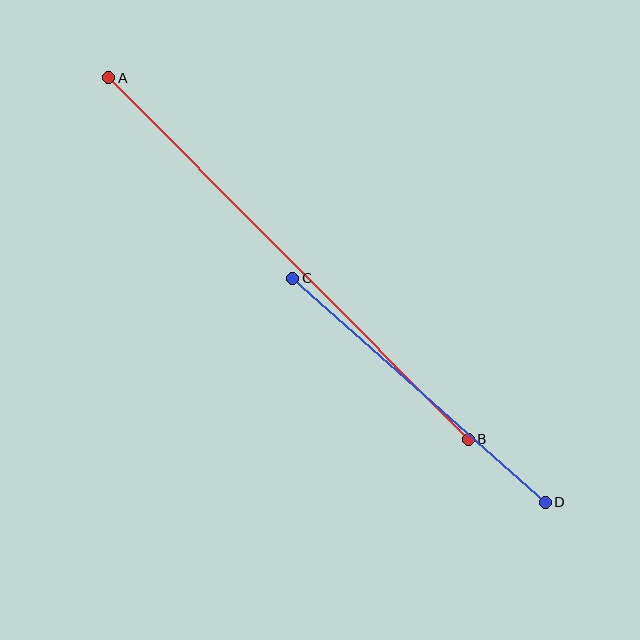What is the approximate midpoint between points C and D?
The midpoint is at approximately (419, 390) pixels.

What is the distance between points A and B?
The distance is approximately 510 pixels.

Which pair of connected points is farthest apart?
Points A and B are farthest apart.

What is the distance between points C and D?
The distance is approximately 338 pixels.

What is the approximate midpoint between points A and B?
The midpoint is at approximately (289, 258) pixels.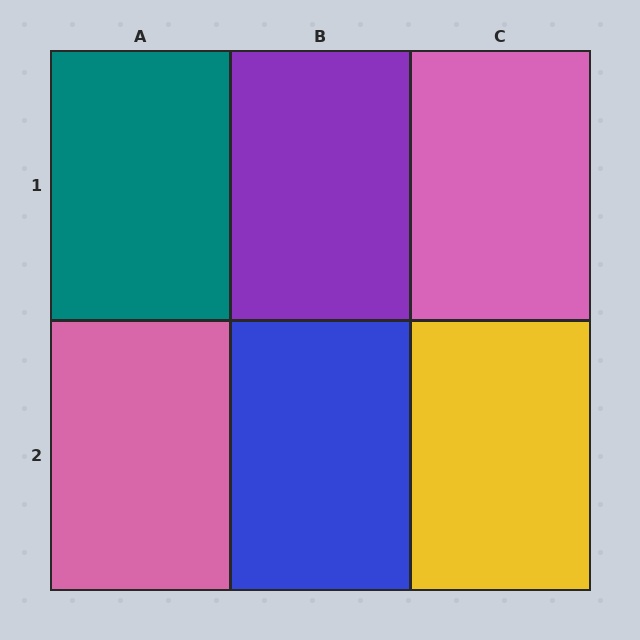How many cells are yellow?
1 cell is yellow.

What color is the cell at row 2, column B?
Blue.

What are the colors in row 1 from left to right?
Teal, purple, pink.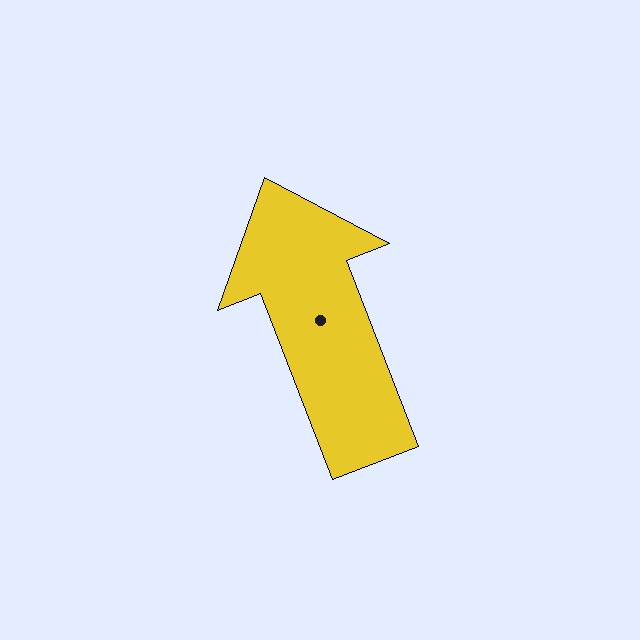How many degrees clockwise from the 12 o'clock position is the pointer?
Approximately 339 degrees.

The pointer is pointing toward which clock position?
Roughly 11 o'clock.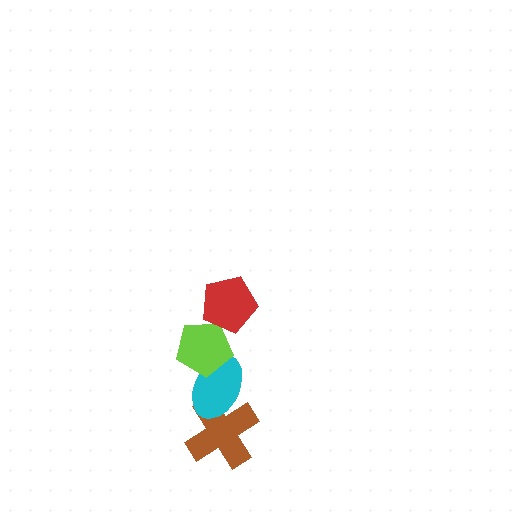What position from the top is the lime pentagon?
The lime pentagon is 2nd from the top.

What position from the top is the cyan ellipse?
The cyan ellipse is 3rd from the top.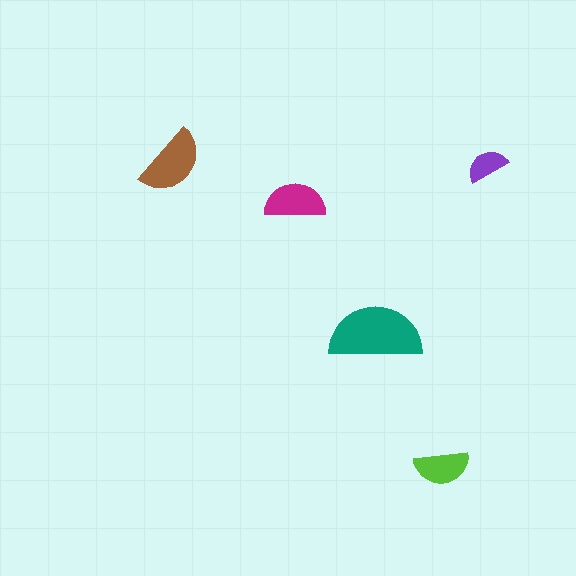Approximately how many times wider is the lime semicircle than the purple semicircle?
About 1.5 times wider.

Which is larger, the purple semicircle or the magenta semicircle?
The magenta one.